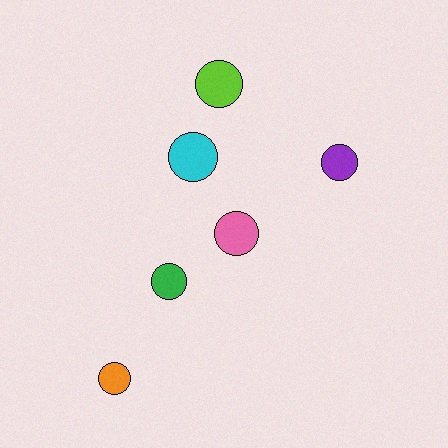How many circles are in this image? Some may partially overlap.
There are 6 circles.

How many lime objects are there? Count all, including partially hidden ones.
There is 1 lime object.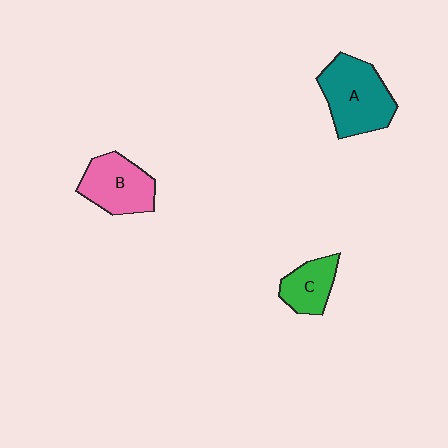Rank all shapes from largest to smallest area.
From largest to smallest: A (teal), B (pink), C (green).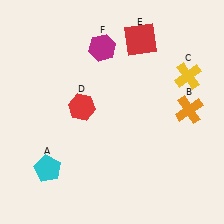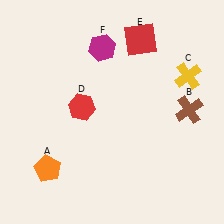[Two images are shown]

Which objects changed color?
A changed from cyan to orange. B changed from orange to brown.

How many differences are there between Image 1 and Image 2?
There are 2 differences between the two images.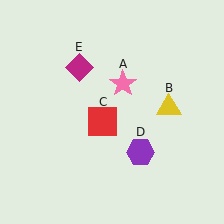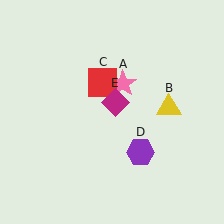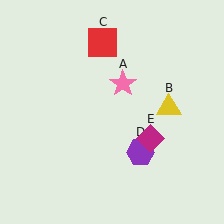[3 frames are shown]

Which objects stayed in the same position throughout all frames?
Pink star (object A) and yellow triangle (object B) and purple hexagon (object D) remained stationary.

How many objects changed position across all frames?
2 objects changed position: red square (object C), magenta diamond (object E).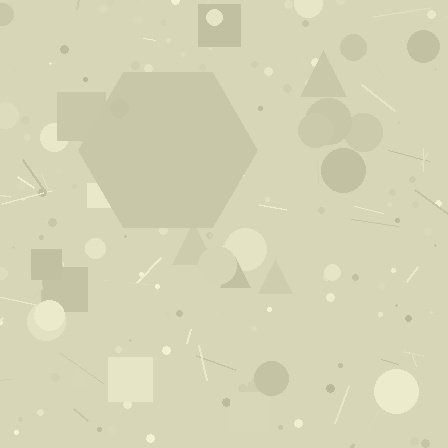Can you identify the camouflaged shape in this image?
The camouflaged shape is a hexagon.